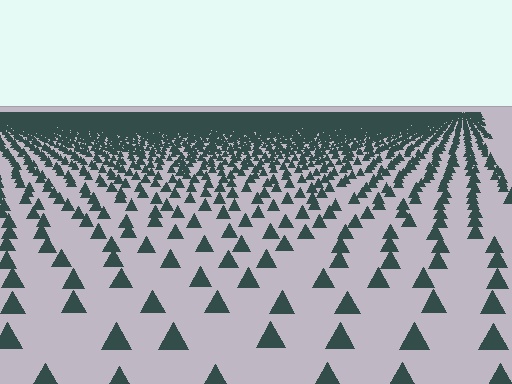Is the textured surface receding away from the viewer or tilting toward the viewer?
The surface is receding away from the viewer. Texture elements get smaller and denser toward the top.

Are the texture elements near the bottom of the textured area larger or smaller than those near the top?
Larger. Near the bottom, elements are closer to the viewer and appear at a bigger on-screen size.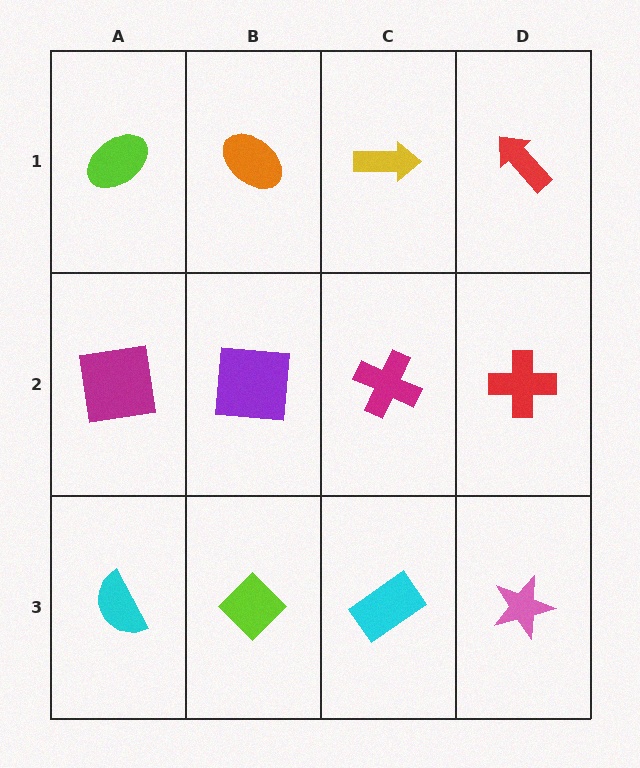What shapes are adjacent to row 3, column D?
A red cross (row 2, column D), a cyan rectangle (row 3, column C).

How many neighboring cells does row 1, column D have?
2.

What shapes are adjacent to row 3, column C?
A magenta cross (row 2, column C), a lime diamond (row 3, column B), a pink star (row 3, column D).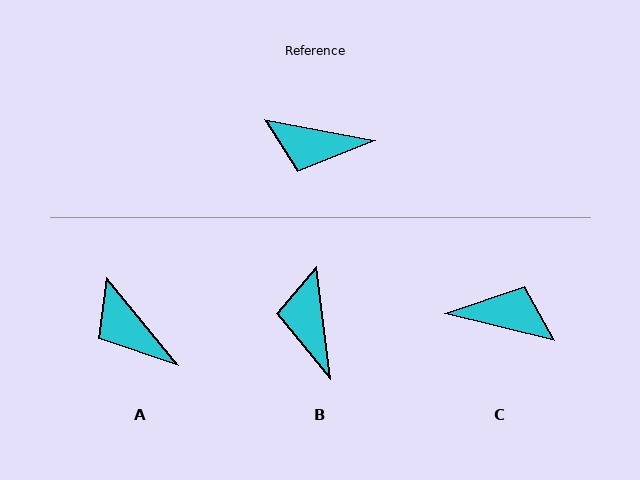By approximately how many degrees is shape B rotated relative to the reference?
Approximately 72 degrees clockwise.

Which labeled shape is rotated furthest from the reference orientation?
C, about 177 degrees away.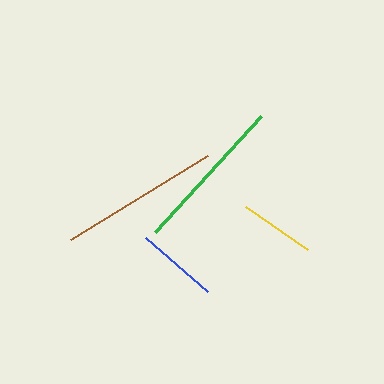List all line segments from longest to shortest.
From longest to shortest: brown, green, blue, yellow.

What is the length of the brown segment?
The brown segment is approximately 161 pixels long.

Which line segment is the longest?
The brown line is the longest at approximately 161 pixels.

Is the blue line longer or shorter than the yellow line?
The blue line is longer than the yellow line.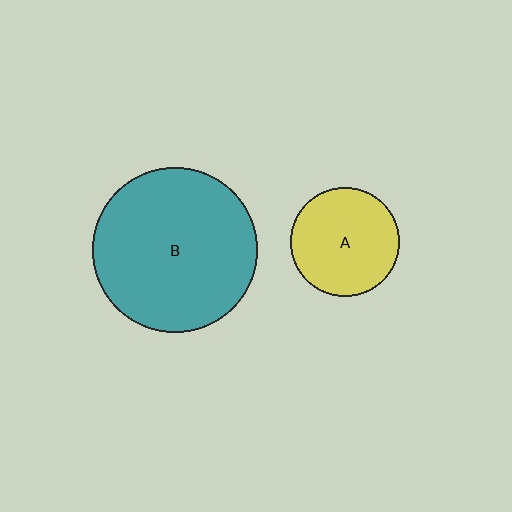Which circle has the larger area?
Circle B (teal).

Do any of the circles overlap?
No, none of the circles overlap.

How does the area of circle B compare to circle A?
Approximately 2.3 times.